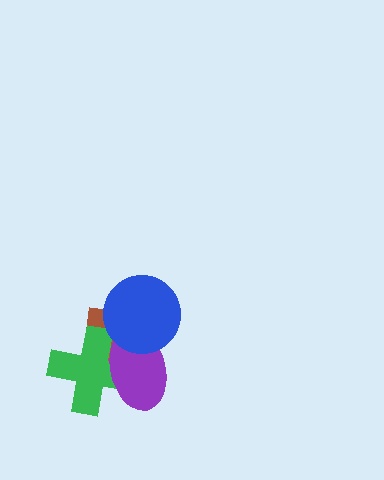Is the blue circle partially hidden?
No, no other shape covers it.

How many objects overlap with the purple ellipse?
3 objects overlap with the purple ellipse.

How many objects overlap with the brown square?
3 objects overlap with the brown square.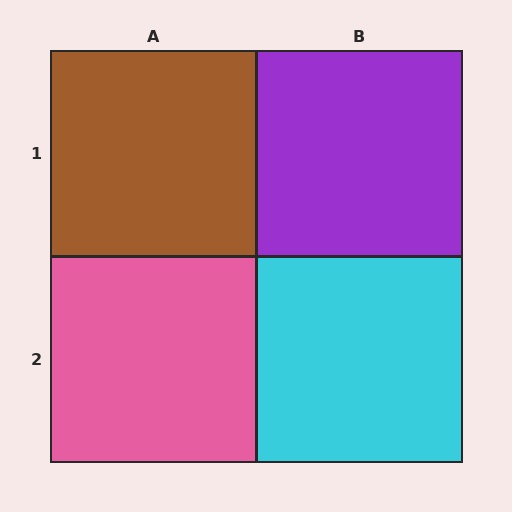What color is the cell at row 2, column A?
Pink.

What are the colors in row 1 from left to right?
Brown, purple.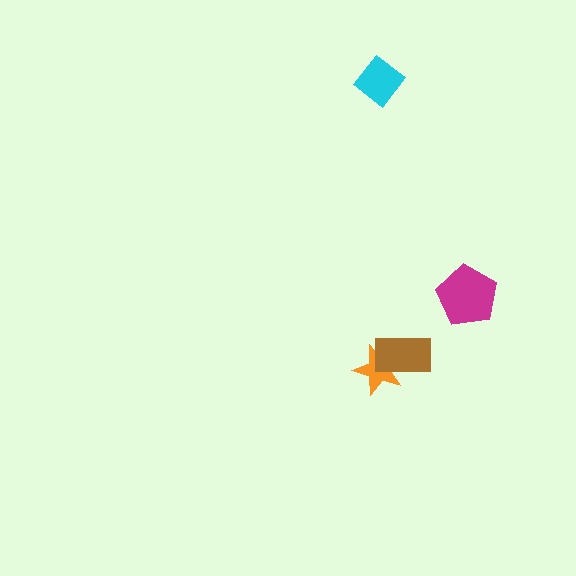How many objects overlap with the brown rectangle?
1 object overlaps with the brown rectangle.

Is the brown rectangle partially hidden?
No, no other shape covers it.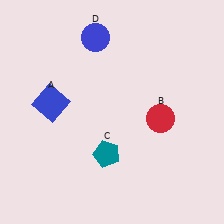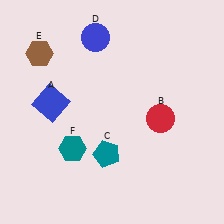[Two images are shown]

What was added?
A brown hexagon (E), a teal hexagon (F) were added in Image 2.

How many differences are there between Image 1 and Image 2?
There are 2 differences between the two images.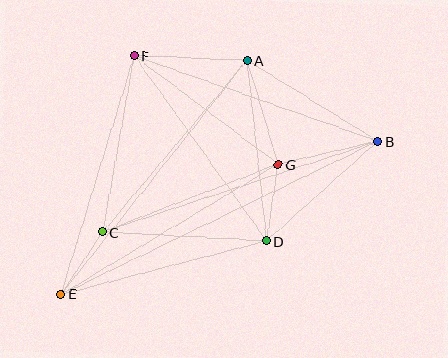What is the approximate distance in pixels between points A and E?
The distance between A and E is approximately 299 pixels.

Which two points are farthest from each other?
Points B and E are farthest from each other.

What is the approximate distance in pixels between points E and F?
The distance between E and F is approximately 249 pixels.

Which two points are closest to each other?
Points C and E are closest to each other.